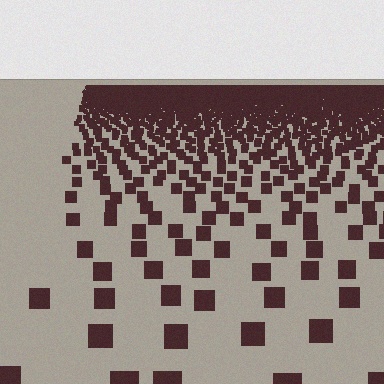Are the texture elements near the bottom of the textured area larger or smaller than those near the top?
Larger. Near the bottom, elements are closer to the viewer and appear at a bigger on-screen size.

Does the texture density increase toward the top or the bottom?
Density increases toward the top.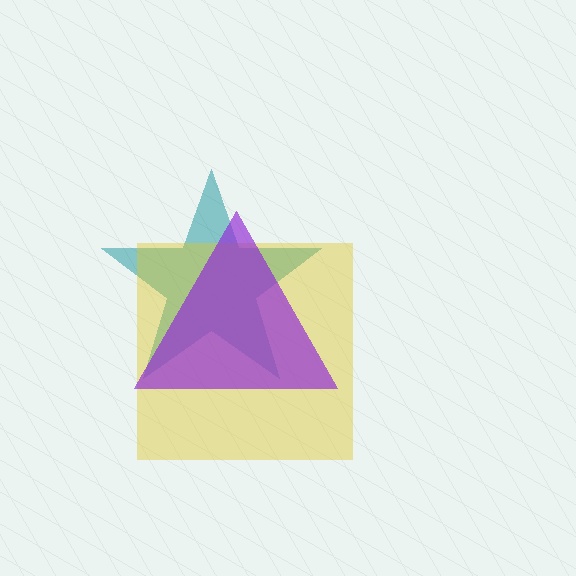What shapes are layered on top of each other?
The layered shapes are: a teal star, a yellow square, a purple triangle.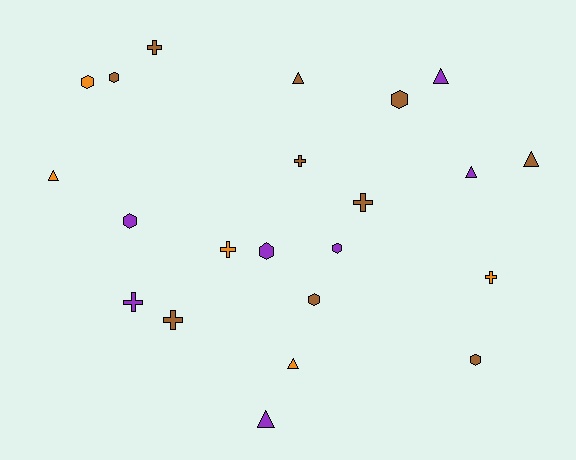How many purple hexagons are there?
There are 3 purple hexagons.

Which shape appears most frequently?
Hexagon, with 8 objects.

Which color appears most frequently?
Brown, with 10 objects.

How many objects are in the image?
There are 22 objects.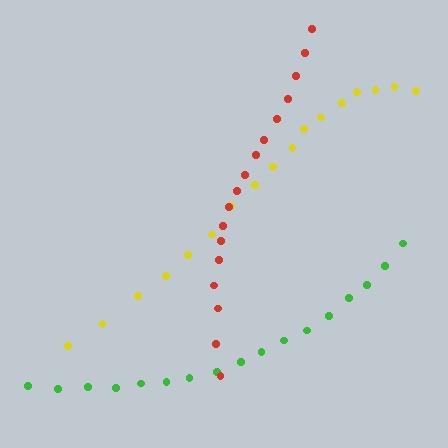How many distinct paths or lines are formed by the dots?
There are 3 distinct paths.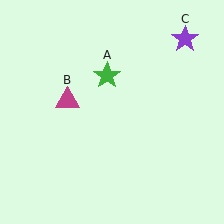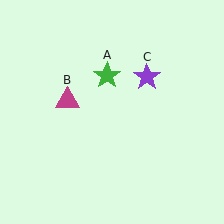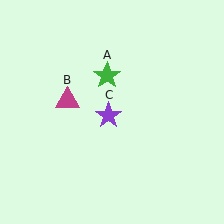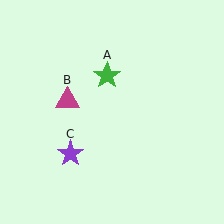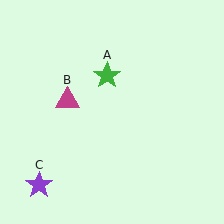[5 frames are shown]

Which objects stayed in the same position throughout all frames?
Green star (object A) and magenta triangle (object B) remained stationary.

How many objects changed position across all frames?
1 object changed position: purple star (object C).